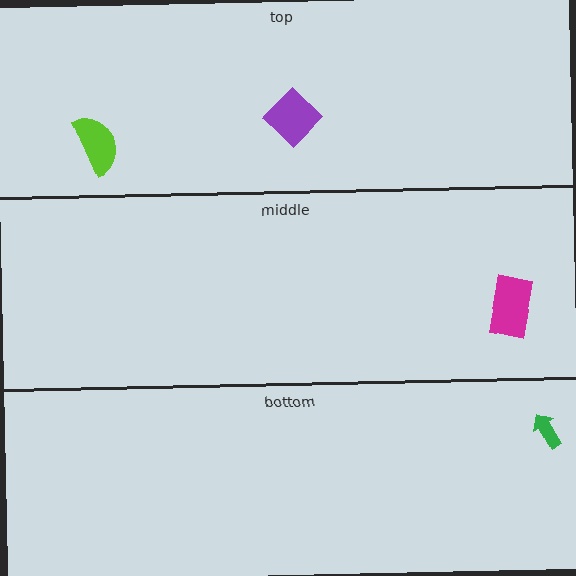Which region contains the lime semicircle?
The top region.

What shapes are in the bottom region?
The green arrow.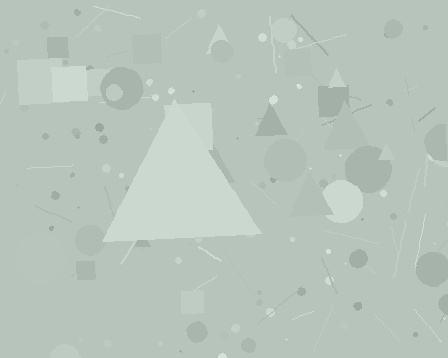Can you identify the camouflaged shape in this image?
The camouflaged shape is a triangle.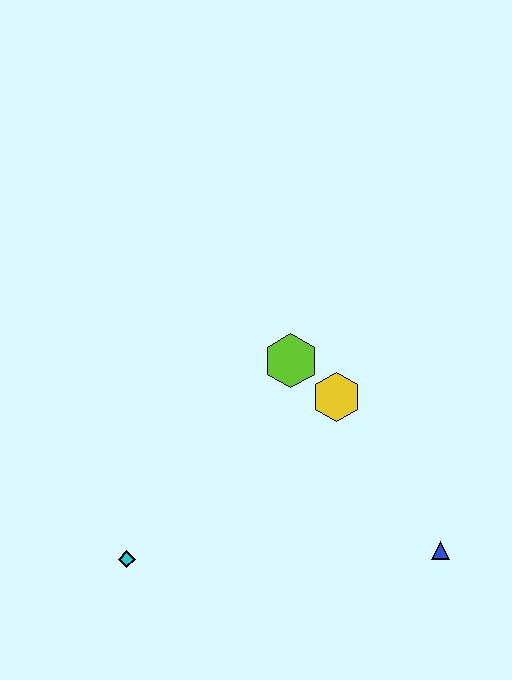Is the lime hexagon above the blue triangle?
Yes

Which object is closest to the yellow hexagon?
The lime hexagon is closest to the yellow hexagon.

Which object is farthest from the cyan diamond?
The blue triangle is farthest from the cyan diamond.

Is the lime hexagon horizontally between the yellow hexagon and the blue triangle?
No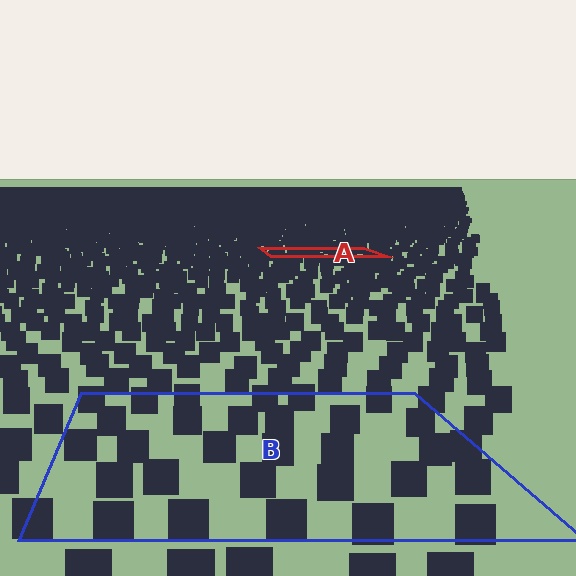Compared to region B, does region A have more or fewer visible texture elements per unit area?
Region A has more texture elements per unit area — they are packed more densely because it is farther away.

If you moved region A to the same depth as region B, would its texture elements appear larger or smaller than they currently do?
They would appear larger. At a closer depth, the same texture elements are projected at a bigger on-screen size.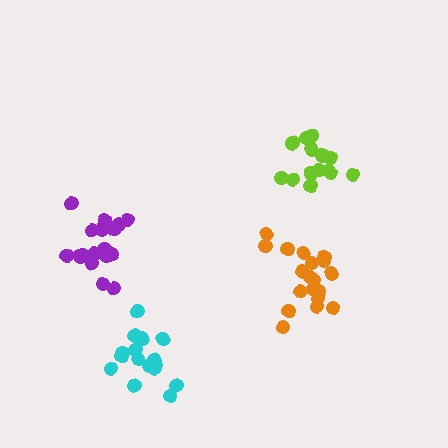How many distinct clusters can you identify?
There are 4 distinct clusters.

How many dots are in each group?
Group 1: 19 dots, Group 2: 18 dots, Group 3: 15 dots, Group 4: 16 dots (68 total).